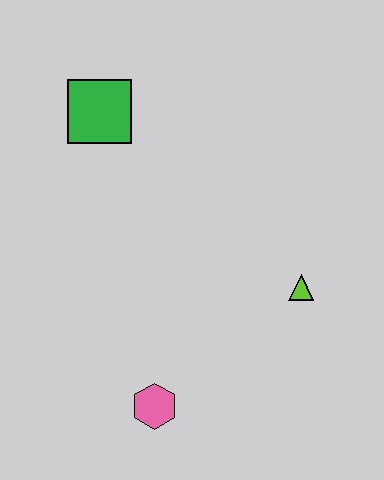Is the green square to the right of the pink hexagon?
No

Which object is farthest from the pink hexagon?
The green square is farthest from the pink hexagon.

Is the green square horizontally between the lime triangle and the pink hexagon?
No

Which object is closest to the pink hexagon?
The lime triangle is closest to the pink hexagon.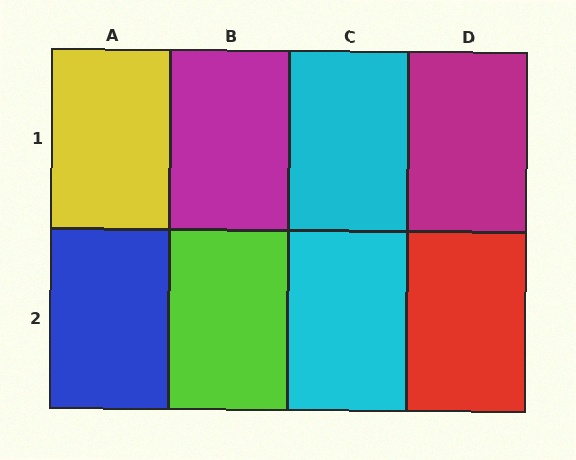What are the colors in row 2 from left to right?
Blue, lime, cyan, red.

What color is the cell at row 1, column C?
Cyan.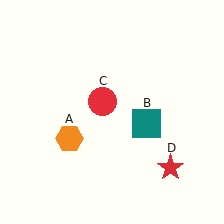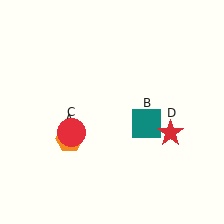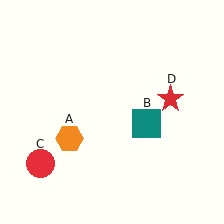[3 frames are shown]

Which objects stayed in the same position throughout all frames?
Orange hexagon (object A) and teal square (object B) remained stationary.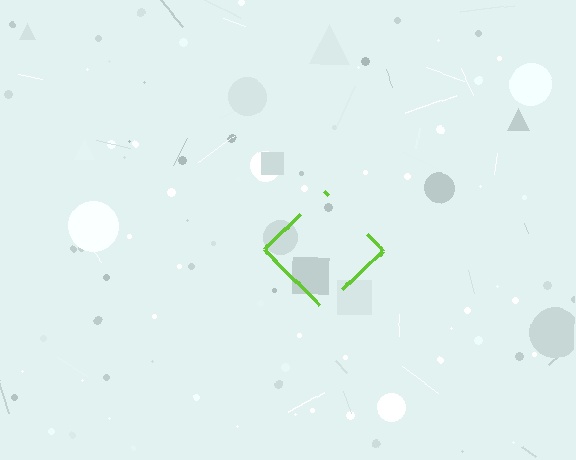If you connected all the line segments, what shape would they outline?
They would outline a diamond.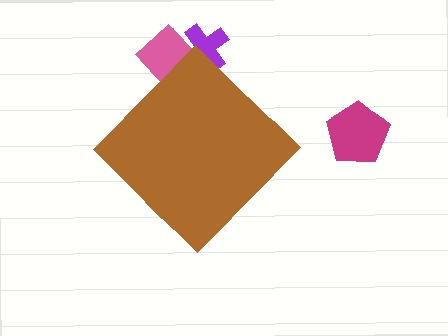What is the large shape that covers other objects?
A brown diamond.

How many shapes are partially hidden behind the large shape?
2 shapes are partially hidden.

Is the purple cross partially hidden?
Yes, the purple cross is partially hidden behind the brown diamond.